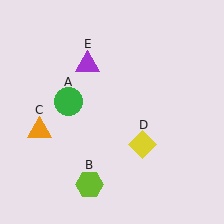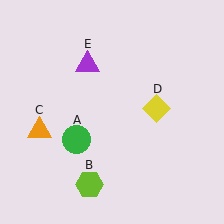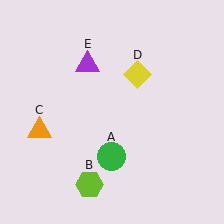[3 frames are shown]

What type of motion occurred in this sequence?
The green circle (object A), yellow diamond (object D) rotated counterclockwise around the center of the scene.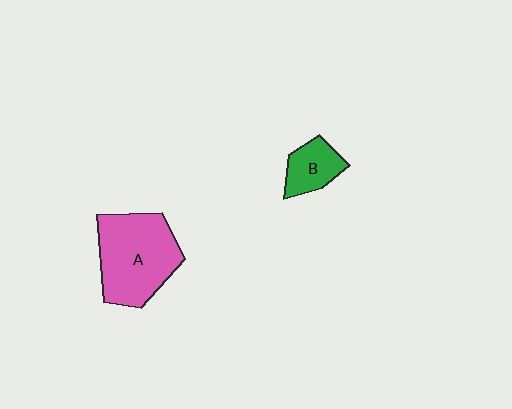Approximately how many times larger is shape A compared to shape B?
Approximately 2.6 times.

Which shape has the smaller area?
Shape B (green).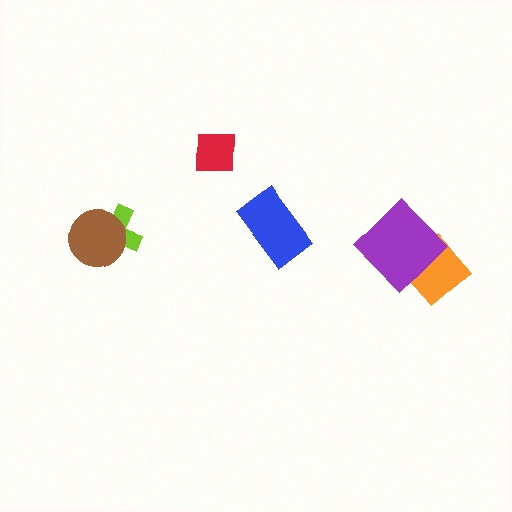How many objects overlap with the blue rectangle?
0 objects overlap with the blue rectangle.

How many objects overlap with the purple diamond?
1 object overlaps with the purple diamond.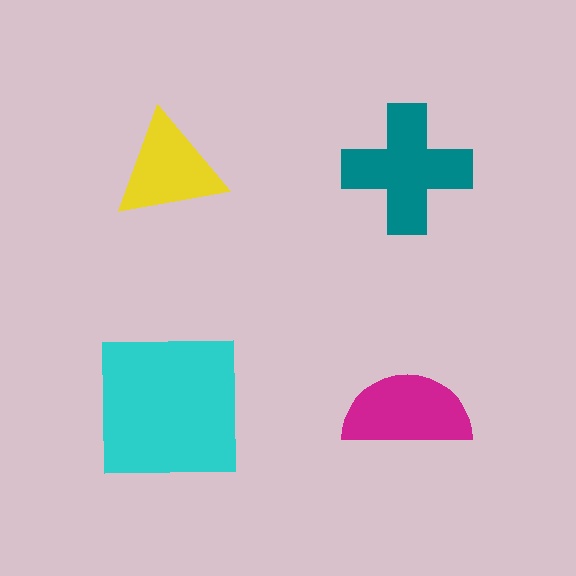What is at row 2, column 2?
A magenta semicircle.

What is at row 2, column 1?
A cyan square.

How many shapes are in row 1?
2 shapes.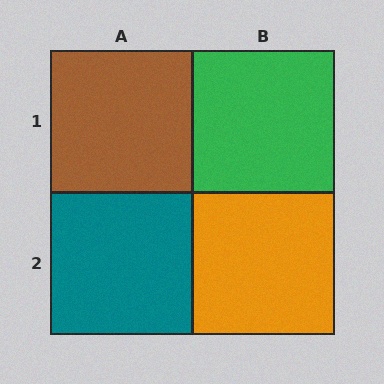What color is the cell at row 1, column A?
Brown.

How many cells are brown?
1 cell is brown.